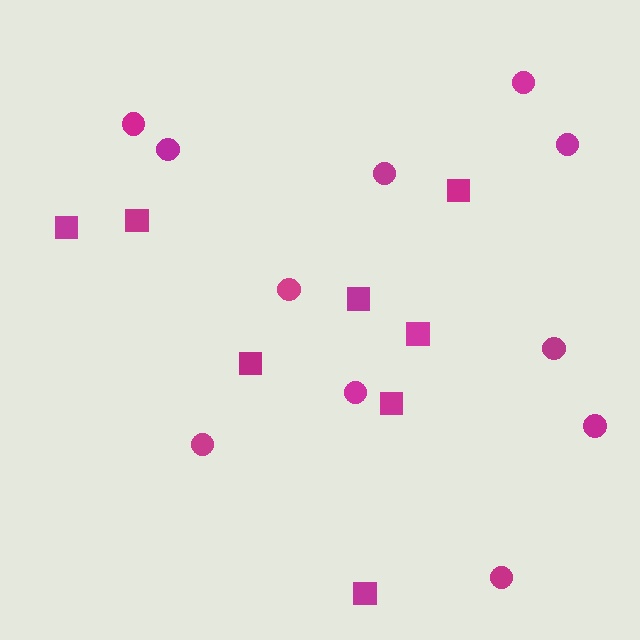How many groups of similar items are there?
There are 2 groups: one group of squares (8) and one group of circles (11).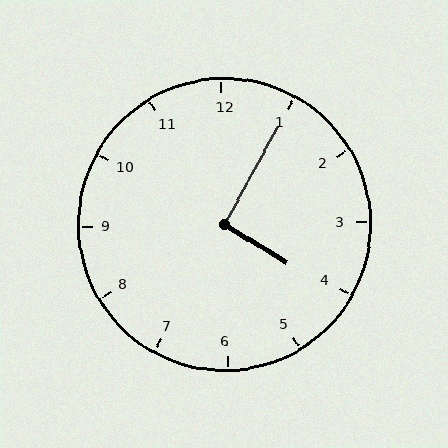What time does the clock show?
4:05.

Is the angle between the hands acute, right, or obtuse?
It is right.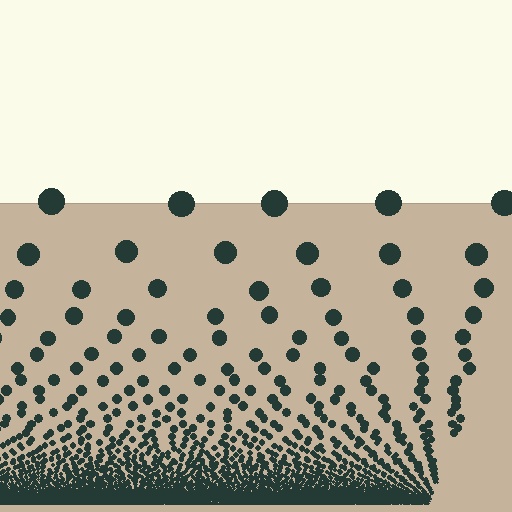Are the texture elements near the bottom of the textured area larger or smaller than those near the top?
Smaller. The gradient is inverted — elements near the bottom are smaller and denser.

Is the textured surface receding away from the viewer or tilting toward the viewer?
The surface appears to tilt toward the viewer. Texture elements get larger and sparser toward the top.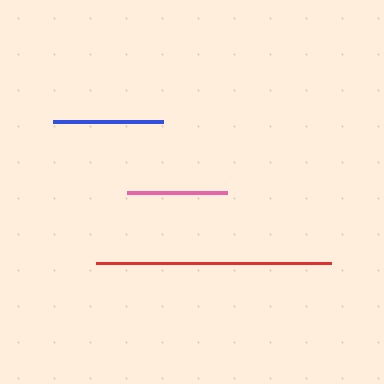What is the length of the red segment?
The red segment is approximately 235 pixels long.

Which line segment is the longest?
The red line is the longest at approximately 235 pixels.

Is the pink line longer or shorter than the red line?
The red line is longer than the pink line.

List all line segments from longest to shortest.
From longest to shortest: red, blue, pink.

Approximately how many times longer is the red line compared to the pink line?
The red line is approximately 2.4 times the length of the pink line.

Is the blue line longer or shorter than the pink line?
The blue line is longer than the pink line.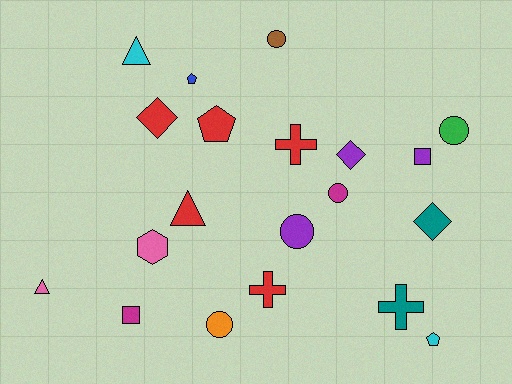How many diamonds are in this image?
There are 3 diamonds.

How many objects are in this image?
There are 20 objects.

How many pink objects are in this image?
There are 2 pink objects.